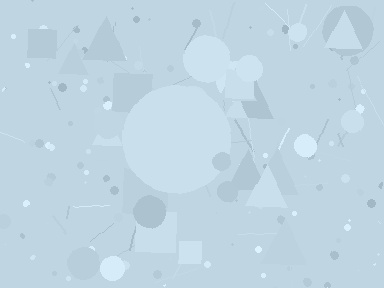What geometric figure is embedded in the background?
A circle is embedded in the background.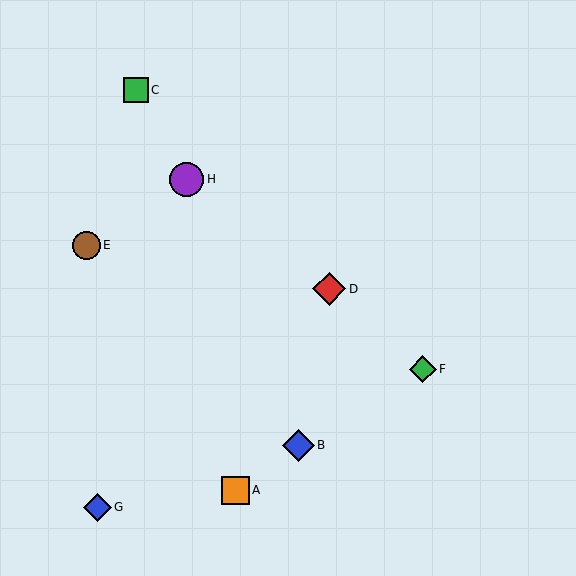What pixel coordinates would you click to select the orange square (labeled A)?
Click at (235, 490) to select the orange square A.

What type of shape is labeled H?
Shape H is a purple circle.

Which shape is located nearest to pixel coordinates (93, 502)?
The blue diamond (labeled G) at (97, 507) is nearest to that location.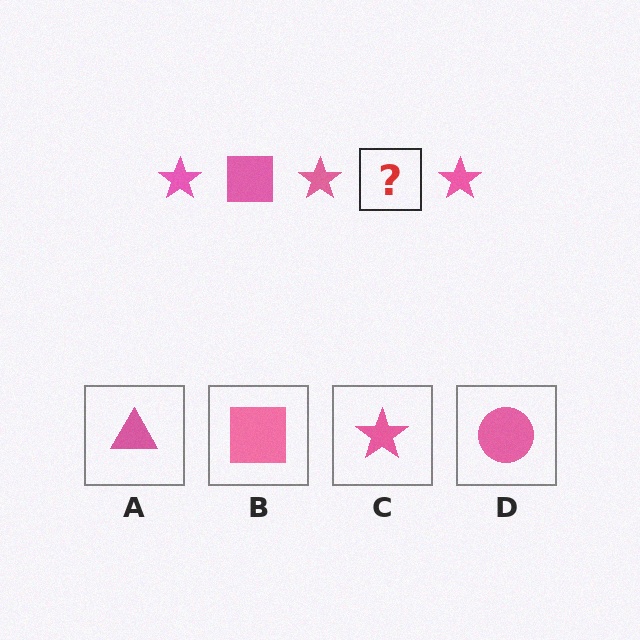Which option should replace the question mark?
Option B.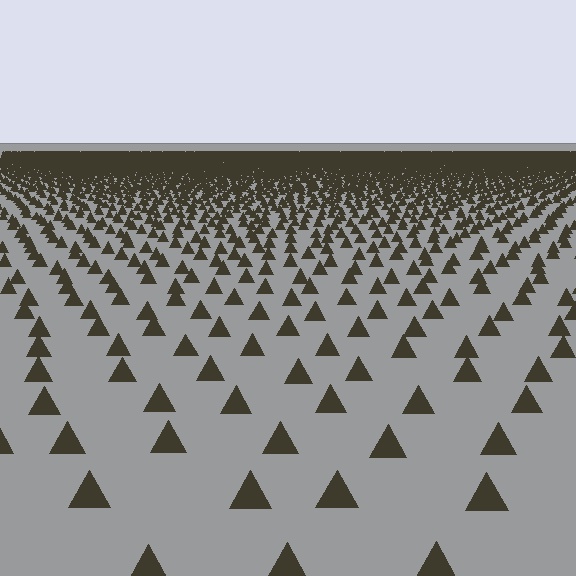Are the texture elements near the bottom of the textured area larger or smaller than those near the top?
Larger. Near the bottom, elements are closer to the viewer and appear at a bigger on-screen size.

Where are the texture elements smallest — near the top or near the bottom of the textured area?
Near the top.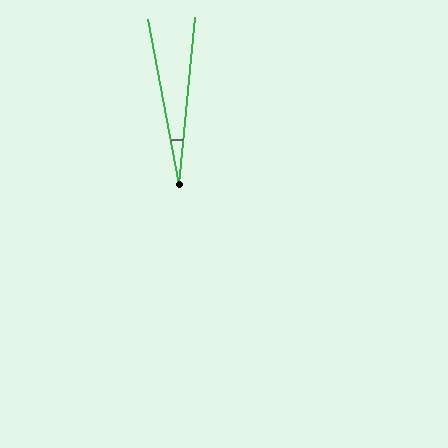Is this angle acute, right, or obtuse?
It is acute.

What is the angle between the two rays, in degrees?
Approximately 16 degrees.